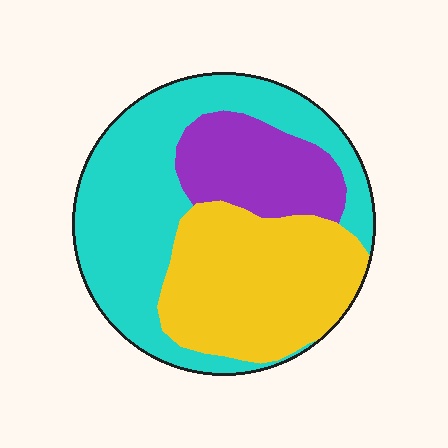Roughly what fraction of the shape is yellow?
Yellow covers 36% of the shape.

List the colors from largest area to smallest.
From largest to smallest: cyan, yellow, purple.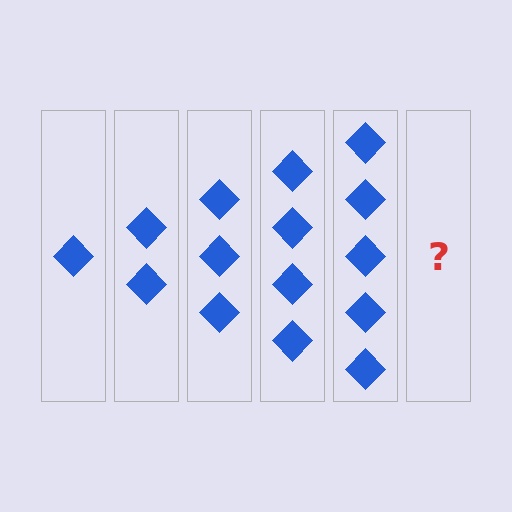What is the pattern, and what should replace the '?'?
The pattern is that each step adds one more diamond. The '?' should be 6 diamonds.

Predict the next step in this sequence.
The next step is 6 diamonds.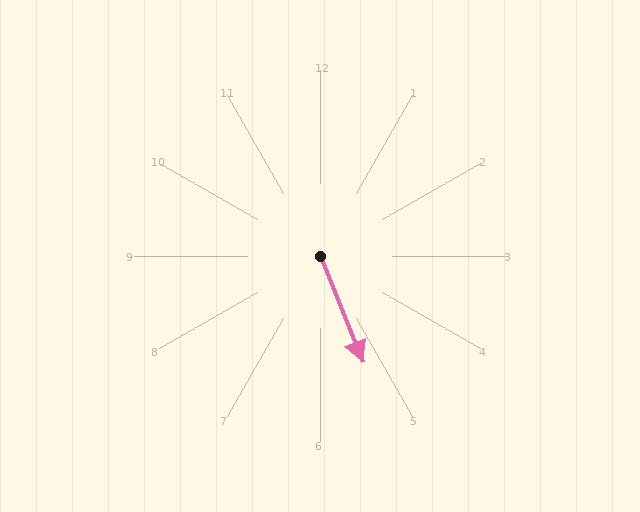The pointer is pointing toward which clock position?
Roughly 5 o'clock.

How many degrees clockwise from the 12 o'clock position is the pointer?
Approximately 158 degrees.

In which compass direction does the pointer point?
South.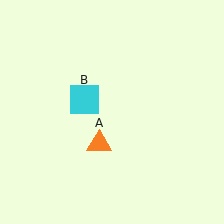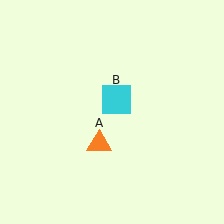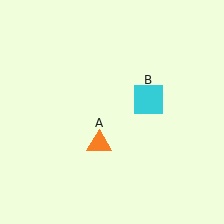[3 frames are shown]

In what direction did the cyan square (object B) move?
The cyan square (object B) moved right.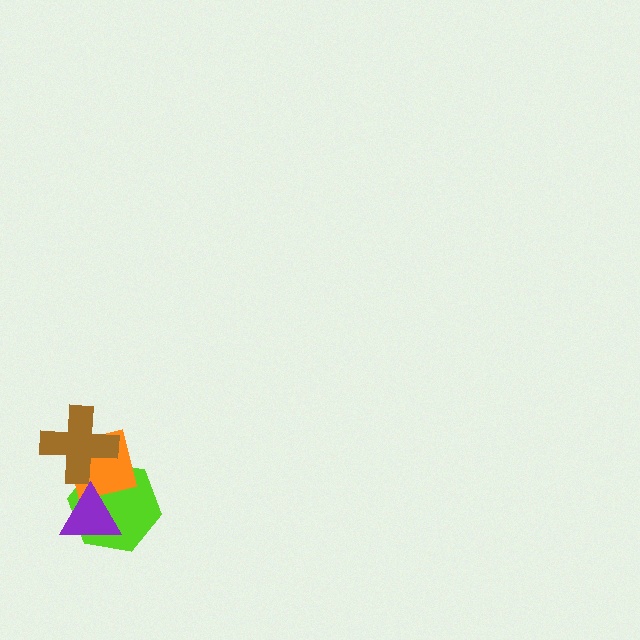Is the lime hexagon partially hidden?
Yes, it is partially covered by another shape.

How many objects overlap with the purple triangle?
2 objects overlap with the purple triangle.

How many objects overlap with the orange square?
3 objects overlap with the orange square.